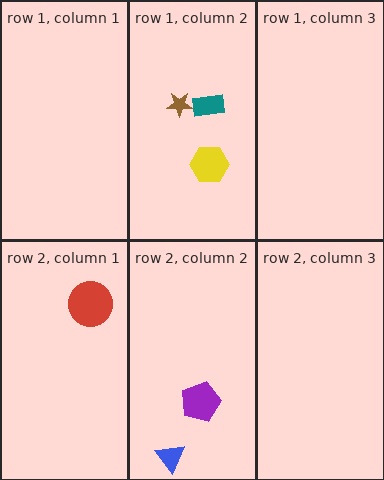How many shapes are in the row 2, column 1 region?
1.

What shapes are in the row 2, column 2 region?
The blue triangle, the purple pentagon.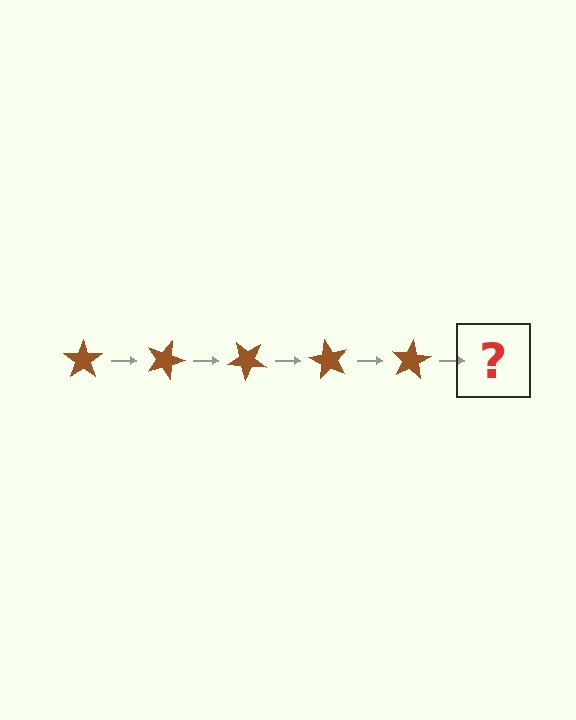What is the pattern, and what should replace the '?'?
The pattern is that the star rotates 20 degrees each step. The '?' should be a brown star rotated 100 degrees.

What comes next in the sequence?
The next element should be a brown star rotated 100 degrees.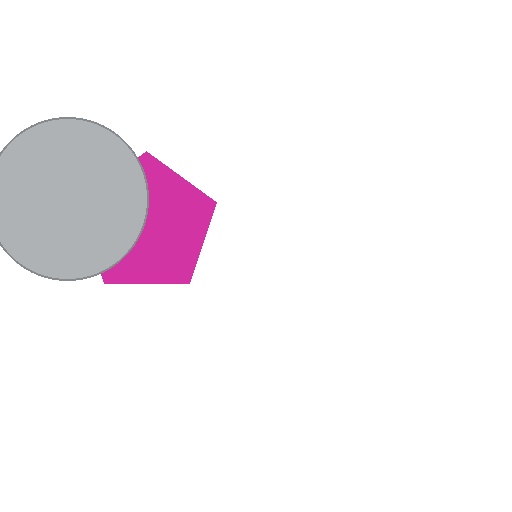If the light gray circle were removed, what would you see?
You would see the complete magenta pentagon.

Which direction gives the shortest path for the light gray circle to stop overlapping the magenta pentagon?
Moving left gives the shortest separation.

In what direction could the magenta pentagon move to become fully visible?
The magenta pentagon could move right. That would shift it out from behind the light gray circle entirely.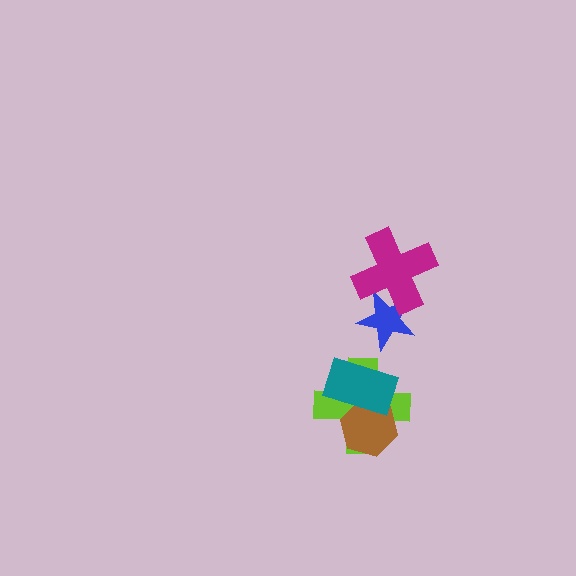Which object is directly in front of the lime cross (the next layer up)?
The brown hexagon is directly in front of the lime cross.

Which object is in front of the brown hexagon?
The teal rectangle is in front of the brown hexagon.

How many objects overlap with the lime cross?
2 objects overlap with the lime cross.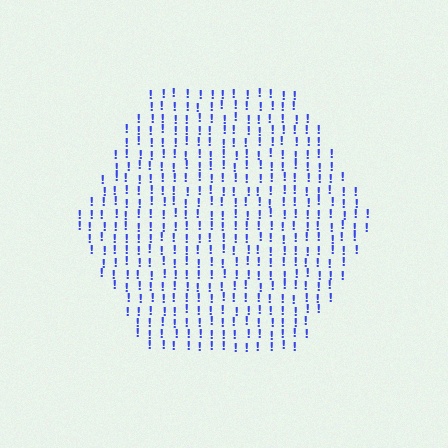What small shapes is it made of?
It is made of small exclamation marks.